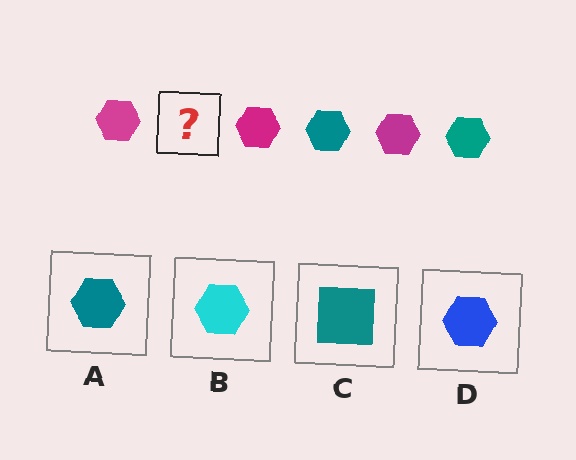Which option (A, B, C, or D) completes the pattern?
A.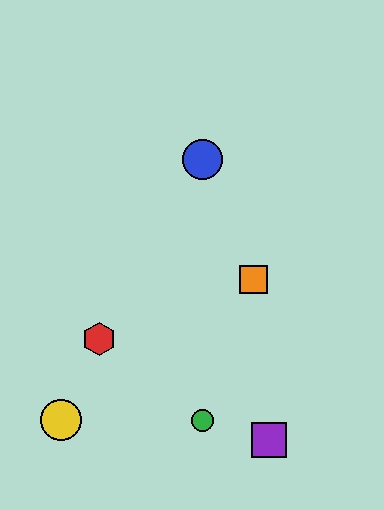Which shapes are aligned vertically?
The blue circle, the green circle are aligned vertically.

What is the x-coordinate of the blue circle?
The blue circle is at x≈203.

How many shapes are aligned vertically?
2 shapes (the blue circle, the green circle) are aligned vertically.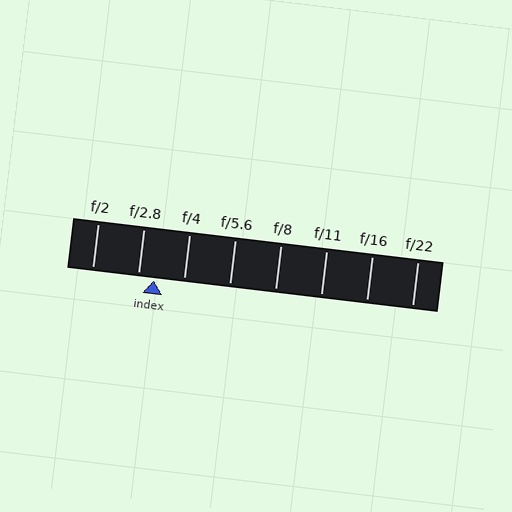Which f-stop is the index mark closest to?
The index mark is closest to f/2.8.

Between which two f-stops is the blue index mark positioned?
The index mark is between f/2.8 and f/4.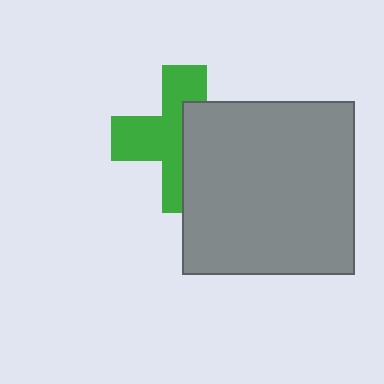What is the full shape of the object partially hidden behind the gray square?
The partially hidden object is a green cross.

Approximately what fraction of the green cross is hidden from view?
Roughly 46% of the green cross is hidden behind the gray square.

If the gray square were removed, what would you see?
You would see the complete green cross.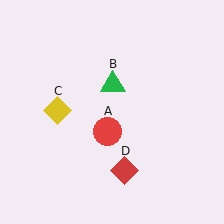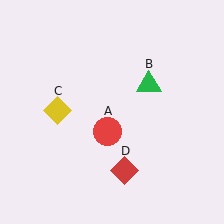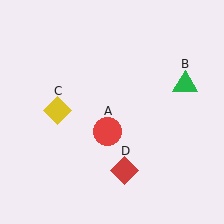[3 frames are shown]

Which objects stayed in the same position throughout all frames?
Red circle (object A) and yellow diamond (object C) and red diamond (object D) remained stationary.